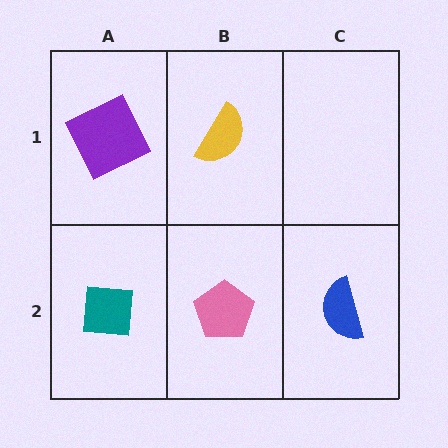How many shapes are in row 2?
3 shapes.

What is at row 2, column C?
A blue semicircle.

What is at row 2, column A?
A teal square.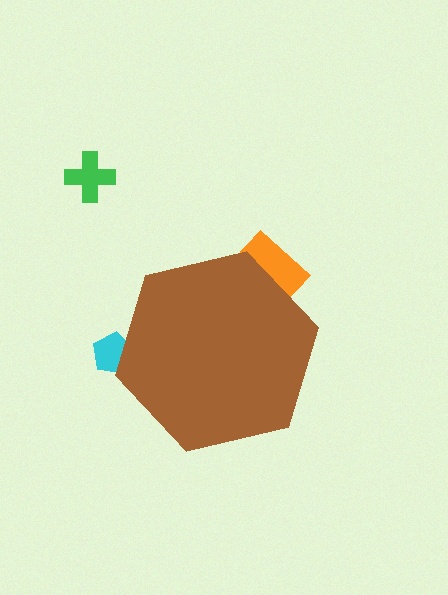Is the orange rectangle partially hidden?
Yes, the orange rectangle is partially hidden behind the brown hexagon.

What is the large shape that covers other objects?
A brown hexagon.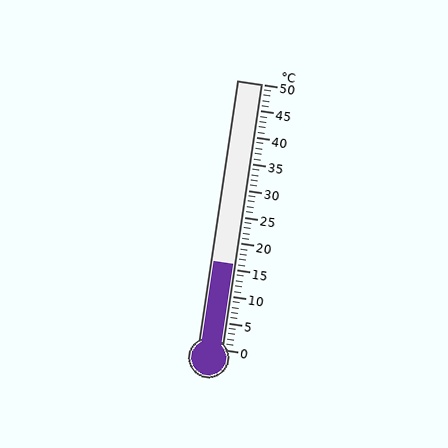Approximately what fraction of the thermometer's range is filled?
The thermometer is filled to approximately 30% of its range.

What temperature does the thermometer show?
The thermometer shows approximately 16°C.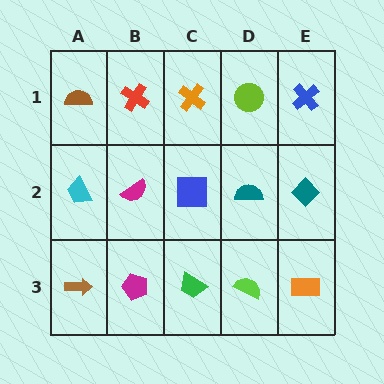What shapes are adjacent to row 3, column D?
A teal semicircle (row 2, column D), a green trapezoid (row 3, column C), an orange rectangle (row 3, column E).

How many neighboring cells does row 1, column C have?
3.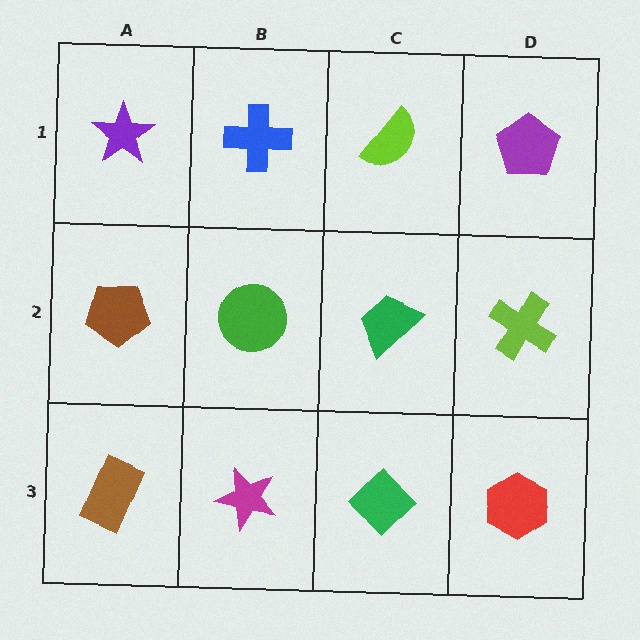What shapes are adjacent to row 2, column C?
A lime semicircle (row 1, column C), a green diamond (row 3, column C), a green circle (row 2, column B), a lime cross (row 2, column D).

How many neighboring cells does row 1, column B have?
3.